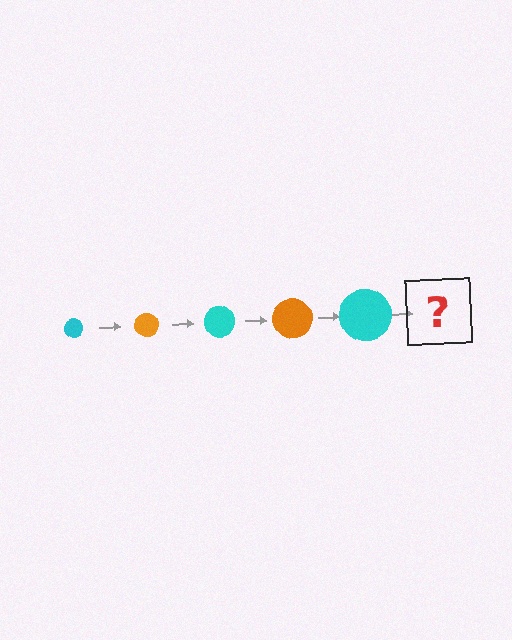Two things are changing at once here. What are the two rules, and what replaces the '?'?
The two rules are that the circle grows larger each step and the color cycles through cyan and orange. The '?' should be an orange circle, larger than the previous one.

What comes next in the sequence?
The next element should be an orange circle, larger than the previous one.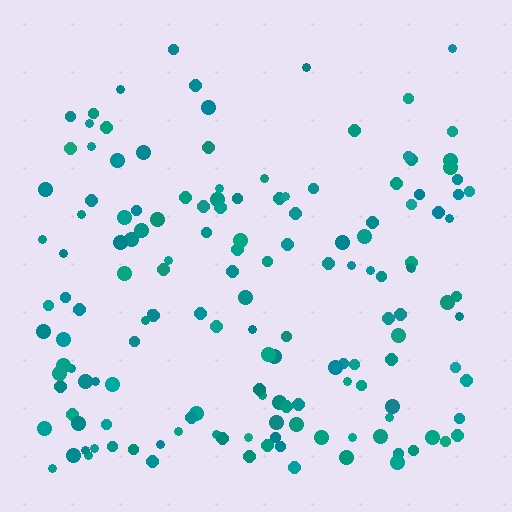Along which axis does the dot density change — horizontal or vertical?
Vertical.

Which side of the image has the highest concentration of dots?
The bottom.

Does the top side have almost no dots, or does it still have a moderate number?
Still a moderate number, just noticeably fewer than the bottom.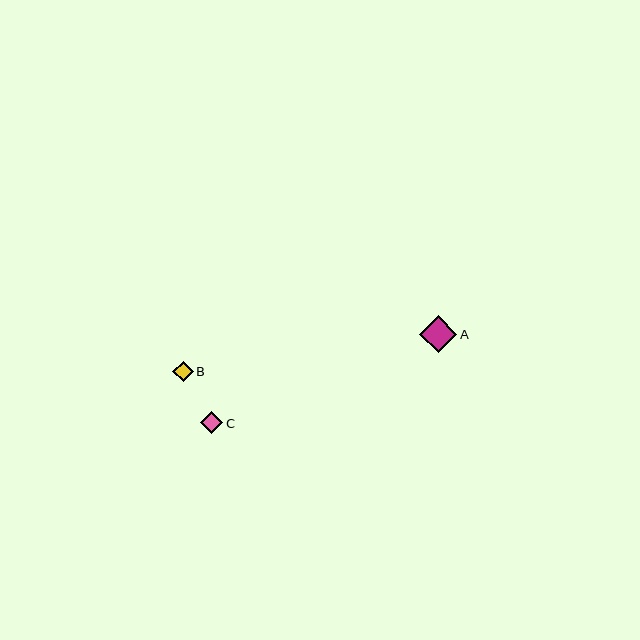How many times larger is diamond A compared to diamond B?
Diamond A is approximately 1.8 times the size of diamond B.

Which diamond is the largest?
Diamond A is the largest with a size of approximately 37 pixels.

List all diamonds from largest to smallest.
From largest to smallest: A, C, B.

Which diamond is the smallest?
Diamond B is the smallest with a size of approximately 20 pixels.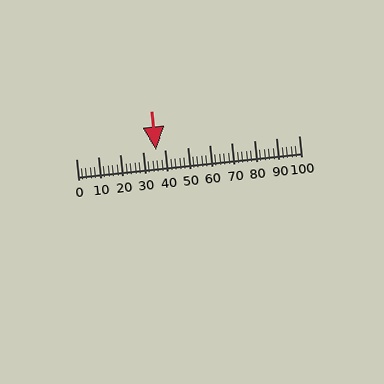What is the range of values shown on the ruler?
The ruler shows values from 0 to 100.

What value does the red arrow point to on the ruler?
The red arrow points to approximately 36.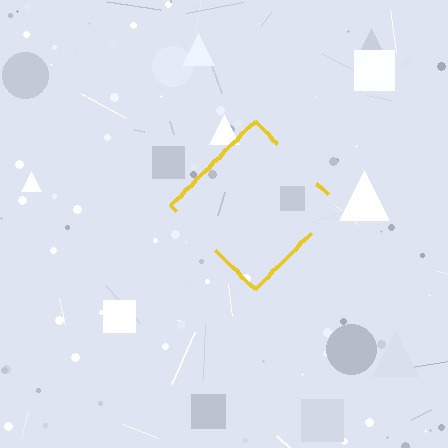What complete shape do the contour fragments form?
The contour fragments form a diamond.